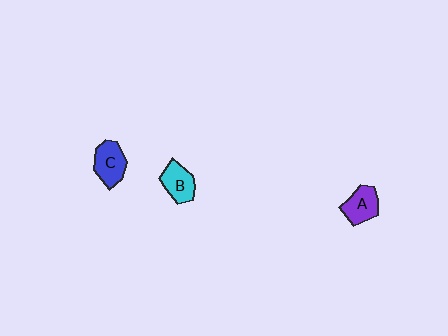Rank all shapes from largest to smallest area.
From largest to smallest: C (blue), A (purple), B (cyan).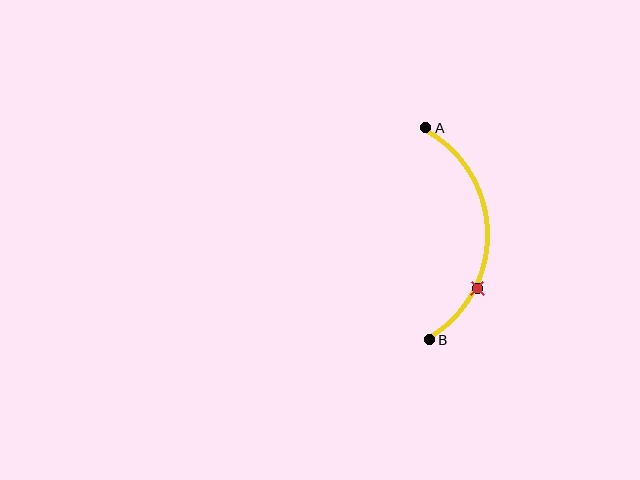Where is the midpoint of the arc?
The arc midpoint is the point on the curve farthest from the straight line joining A and B. It sits to the right of that line.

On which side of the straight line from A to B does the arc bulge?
The arc bulges to the right of the straight line connecting A and B.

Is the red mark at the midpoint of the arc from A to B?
No. The red mark lies on the arc but is closer to endpoint B. The arc midpoint would be at the point on the curve equidistant along the arc from both A and B.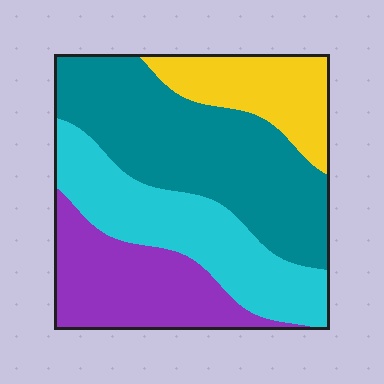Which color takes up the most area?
Teal, at roughly 35%.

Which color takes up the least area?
Yellow, at roughly 15%.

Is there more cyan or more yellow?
Cyan.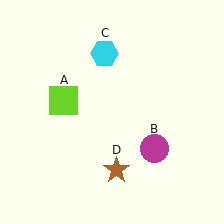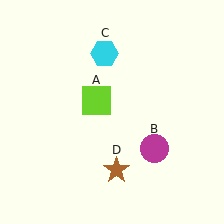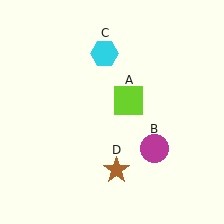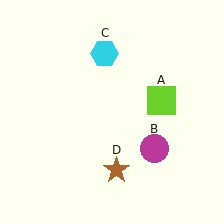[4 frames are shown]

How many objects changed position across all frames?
1 object changed position: lime square (object A).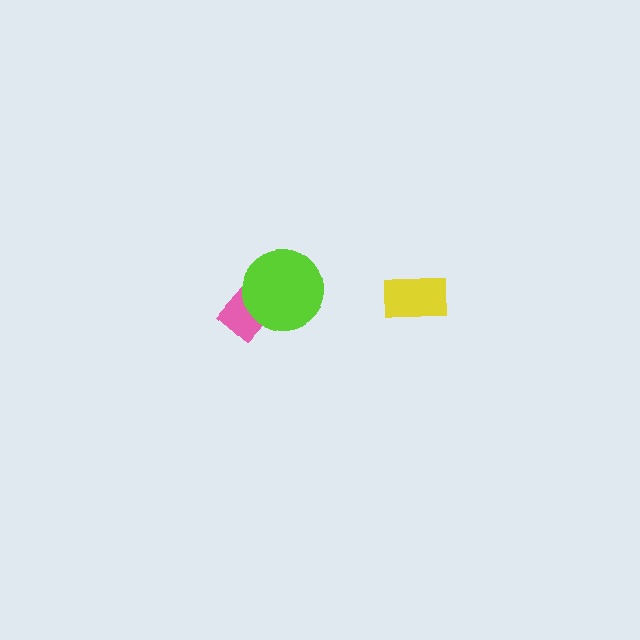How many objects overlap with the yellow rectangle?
0 objects overlap with the yellow rectangle.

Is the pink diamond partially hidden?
Yes, it is partially covered by another shape.